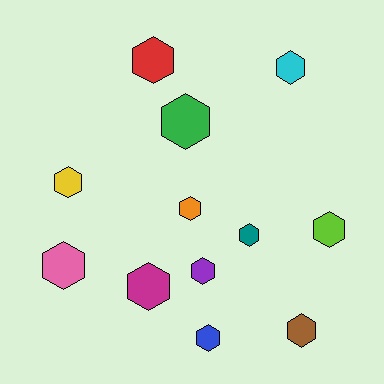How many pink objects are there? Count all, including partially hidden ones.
There is 1 pink object.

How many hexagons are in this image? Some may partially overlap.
There are 12 hexagons.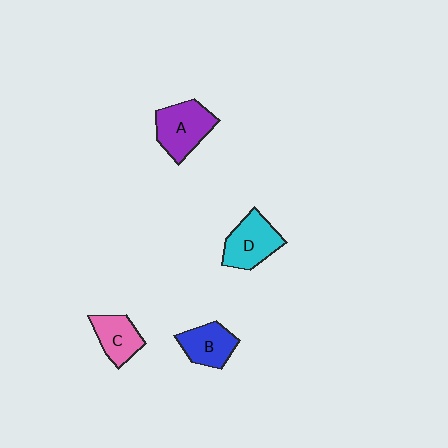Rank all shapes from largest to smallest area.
From largest to smallest: A (purple), D (cyan), B (blue), C (pink).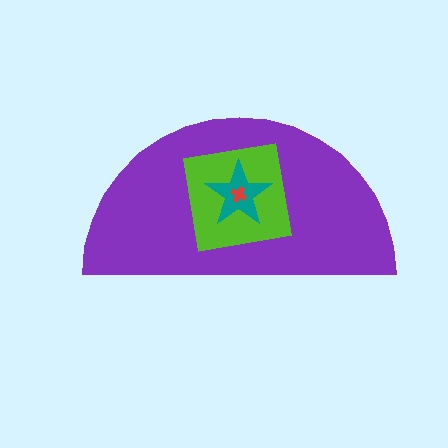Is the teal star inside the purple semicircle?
Yes.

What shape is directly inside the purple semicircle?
The lime square.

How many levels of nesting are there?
4.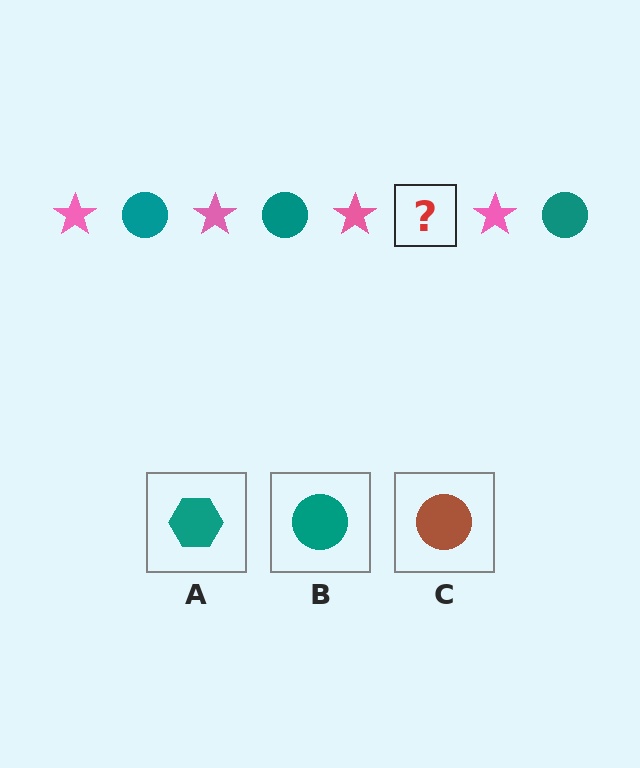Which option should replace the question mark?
Option B.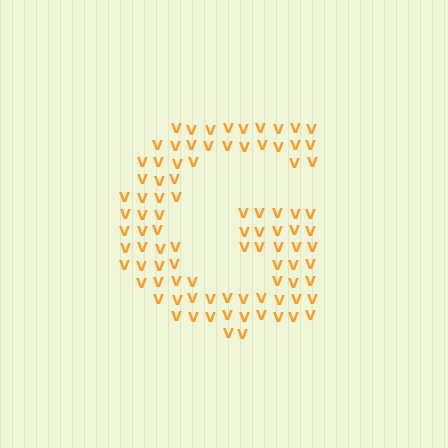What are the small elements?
The small elements are letter V's.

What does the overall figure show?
The overall figure shows the letter G.